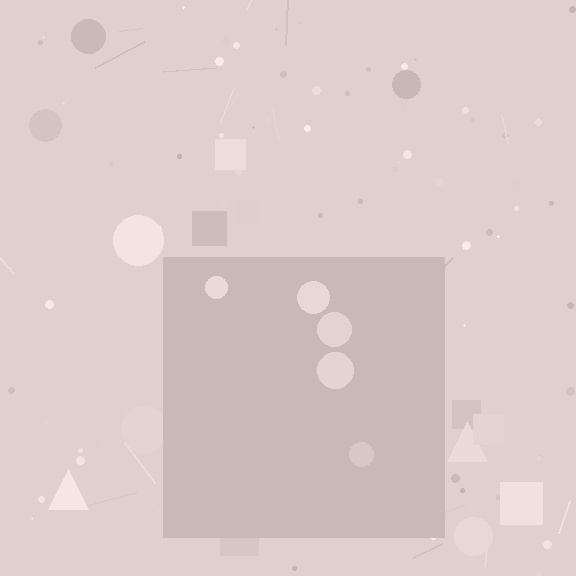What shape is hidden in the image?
A square is hidden in the image.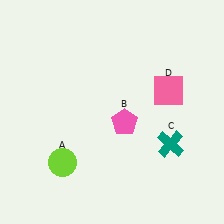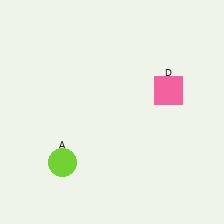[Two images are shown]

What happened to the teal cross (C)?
The teal cross (C) was removed in Image 2. It was in the bottom-right area of Image 1.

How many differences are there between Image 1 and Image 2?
There are 2 differences between the two images.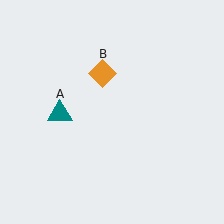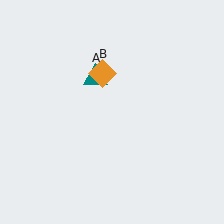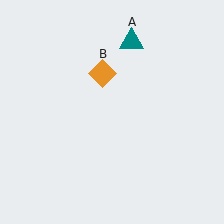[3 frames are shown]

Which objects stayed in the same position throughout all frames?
Orange diamond (object B) remained stationary.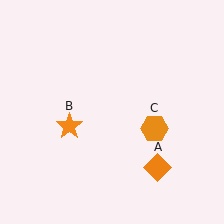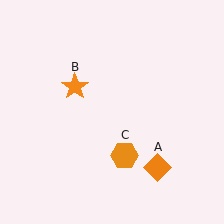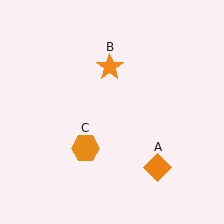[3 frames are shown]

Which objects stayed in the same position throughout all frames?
Orange diamond (object A) remained stationary.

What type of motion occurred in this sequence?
The orange star (object B), orange hexagon (object C) rotated clockwise around the center of the scene.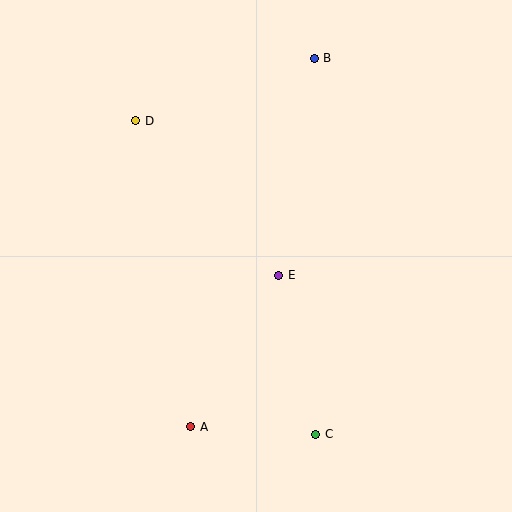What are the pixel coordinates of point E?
Point E is at (279, 275).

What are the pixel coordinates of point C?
Point C is at (316, 434).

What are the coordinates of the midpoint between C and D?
The midpoint between C and D is at (226, 278).